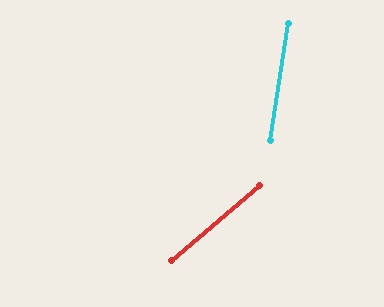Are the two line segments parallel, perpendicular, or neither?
Neither parallel nor perpendicular — they differ by about 41°.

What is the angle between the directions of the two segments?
Approximately 41 degrees.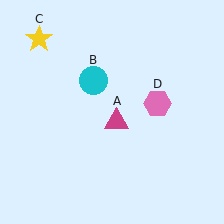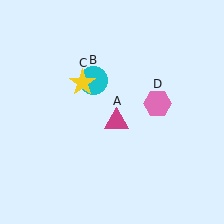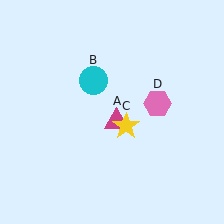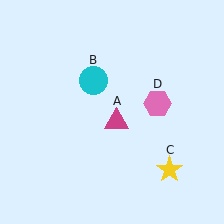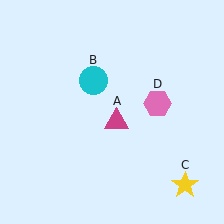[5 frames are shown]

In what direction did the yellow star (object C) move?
The yellow star (object C) moved down and to the right.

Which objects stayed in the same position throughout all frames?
Magenta triangle (object A) and cyan circle (object B) and pink hexagon (object D) remained stationary.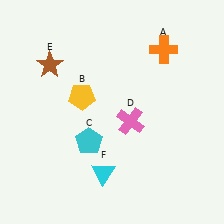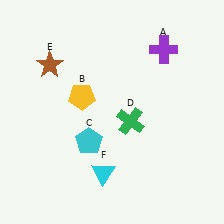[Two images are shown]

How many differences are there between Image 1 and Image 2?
There are 2 differences between the two images.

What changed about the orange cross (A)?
In Image 1, A is orange. In Image 2, it changed to purple.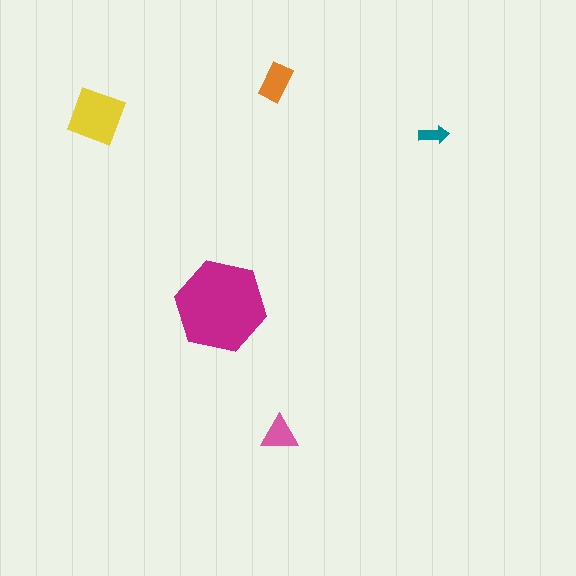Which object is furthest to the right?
The teal arrow is rightmost.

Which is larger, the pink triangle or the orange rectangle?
The orange rectangle.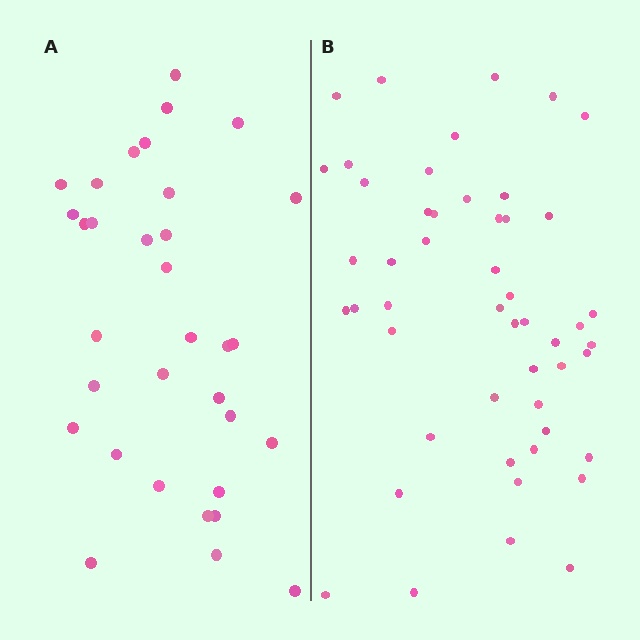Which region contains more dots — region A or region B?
Region B (the right region) has more dots.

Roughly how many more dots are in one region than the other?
Region B has approximately 15 more dots than region A.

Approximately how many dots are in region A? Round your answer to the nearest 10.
About 30 dots. (The exact count is 33, which rounds to 30.)